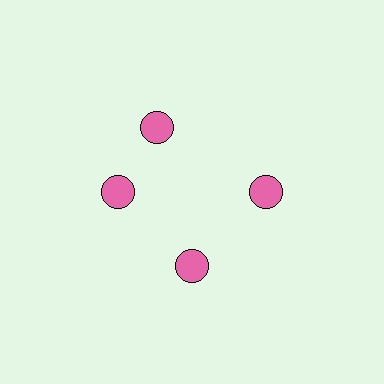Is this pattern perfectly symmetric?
No. The 4 pink circles are arranged in a ring, but one element near the 12 o'clock position is rotated out of alignment along the ring, breaking the 4-fold rotational symmetry.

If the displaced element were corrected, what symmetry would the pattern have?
It would have 4-fold rotational symmetry — the pattern would map onto itself every 90 degrees.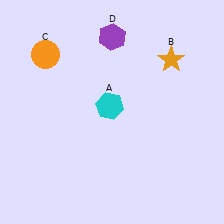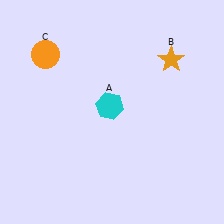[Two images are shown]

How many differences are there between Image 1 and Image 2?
There is 1 difference between the two images.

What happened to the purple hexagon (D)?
The purple hexagon (D) was removed in Image 2. It was in the top-right area of Image 1.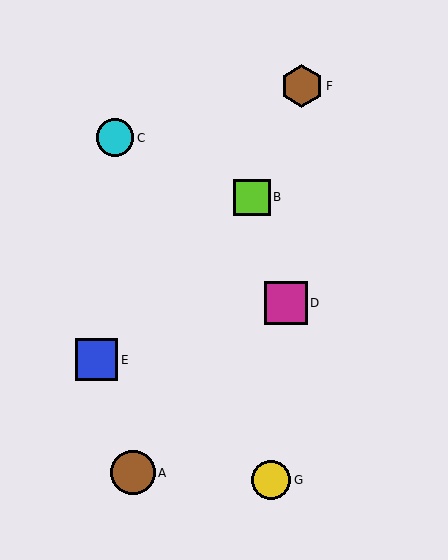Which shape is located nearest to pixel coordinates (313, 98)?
The brown hexagon (labeled F) at (302, 86) is nearest to that location.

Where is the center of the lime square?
The center of the lime square is at (252, 197).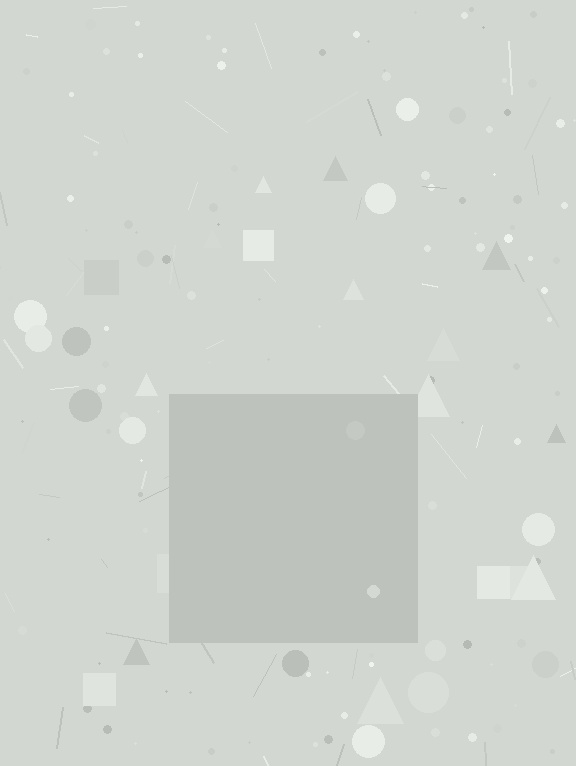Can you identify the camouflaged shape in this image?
The camouflaged shape is a square.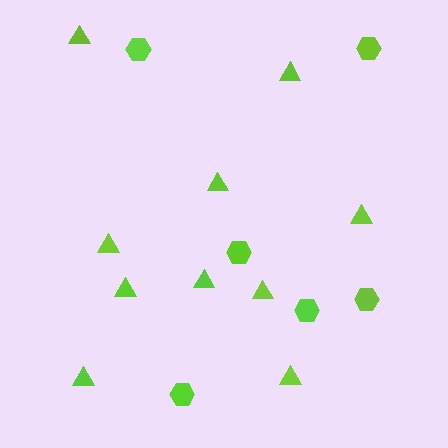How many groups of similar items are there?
There are 2 groups: one group of triangles (10) and one group of hexagons (6).